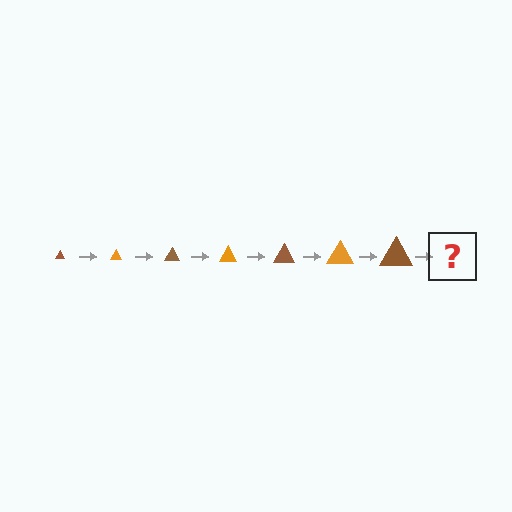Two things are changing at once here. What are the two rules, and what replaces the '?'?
The two rules are that the triangle grows larger each step and the color cycles through brown and orange. The '?' should be an orange triangle, larger than the previous one.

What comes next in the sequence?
The next element should be an orange triangle, larger than the previous one.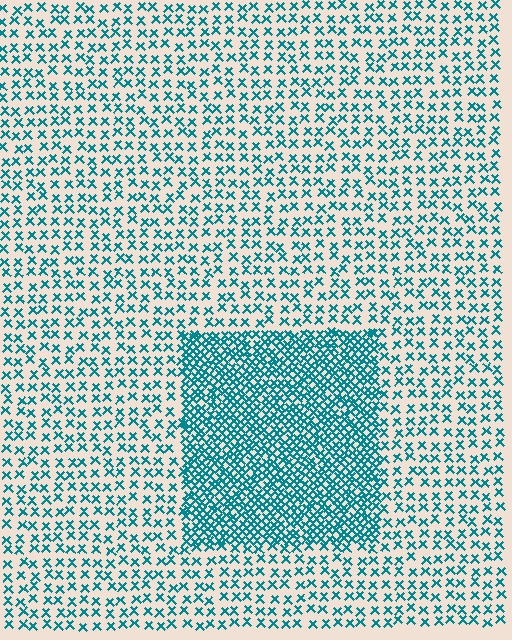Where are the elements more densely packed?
The elements are more densely packed inside the rectangle boundary.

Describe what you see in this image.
The image contains small teal elements arranged at two different densities. A rectangle-shaped region is visible where the elements are more densely packed than the surrounding area.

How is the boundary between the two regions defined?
The boundary is defined by a change in element density (approximately 2.6x ratio). All elements are the same color, size, and shape.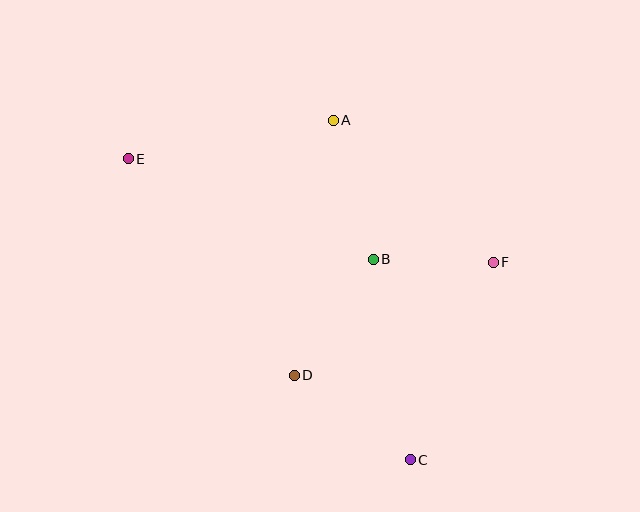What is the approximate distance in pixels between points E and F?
The distance between E and F is approximately 379 pixels.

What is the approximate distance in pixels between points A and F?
The distance between A and F is approximately 214 pixels.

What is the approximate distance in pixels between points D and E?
The distance between D and E is approximately 273 pixels.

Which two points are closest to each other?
Points B and F are closest to each other.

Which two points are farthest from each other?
Points C and E are farthest from each other.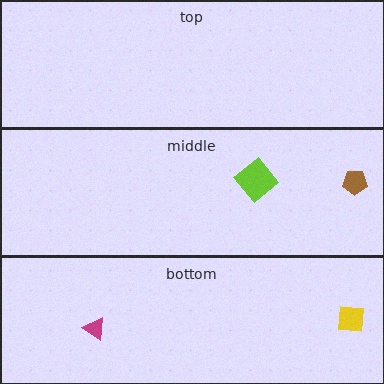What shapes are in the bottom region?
The yellow square, the magenta triangle.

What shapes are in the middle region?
The lime diamond, the brown pentagon.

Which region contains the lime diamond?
The middle region.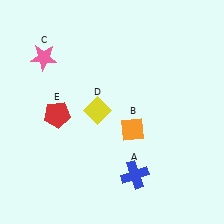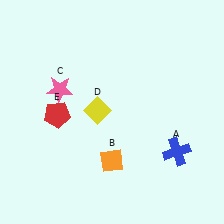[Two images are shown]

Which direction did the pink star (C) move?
The pink star (C) moved down.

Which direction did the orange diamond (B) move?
The orange diamond (B) moved down.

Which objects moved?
The objects that moved are: the blue cross (A), the orange diamond (B), the pink star (C).